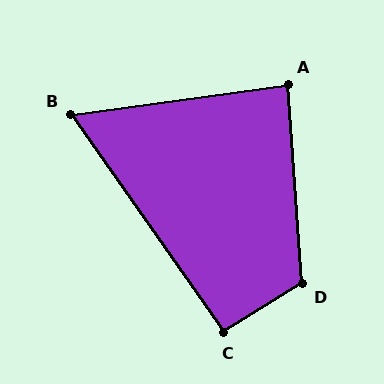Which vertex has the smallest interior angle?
B, at approximately 63 degrees.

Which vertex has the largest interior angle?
D, at approximately 117 degrees.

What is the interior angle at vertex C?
Approximately 94 degrees (approximately right).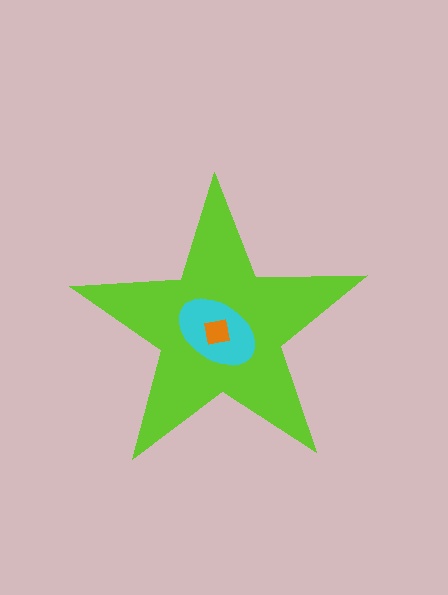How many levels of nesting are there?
3.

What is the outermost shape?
The lime star.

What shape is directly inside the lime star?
The cyan ellipse.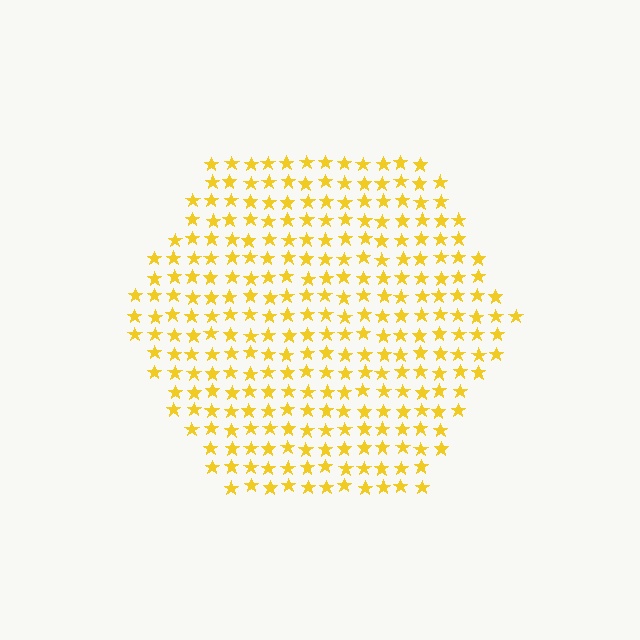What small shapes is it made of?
It is made of small stars.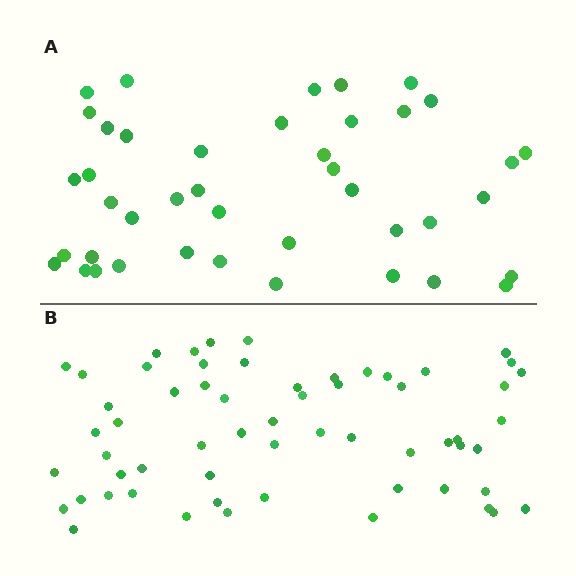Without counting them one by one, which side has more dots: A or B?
Region B (the bottom region) has more dots.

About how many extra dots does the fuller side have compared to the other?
Region B has approximately 20 more dots than region A.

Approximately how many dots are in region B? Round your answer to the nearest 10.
About 60 dots.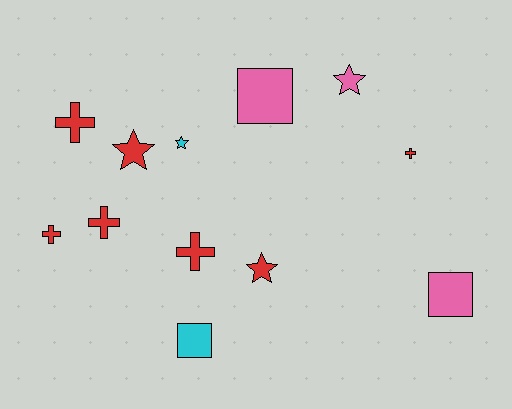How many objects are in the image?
There are 12 objects.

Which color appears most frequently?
Red, with 7 objects.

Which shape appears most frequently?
Cross, with 5 objects.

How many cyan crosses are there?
There are no cyan crosses.